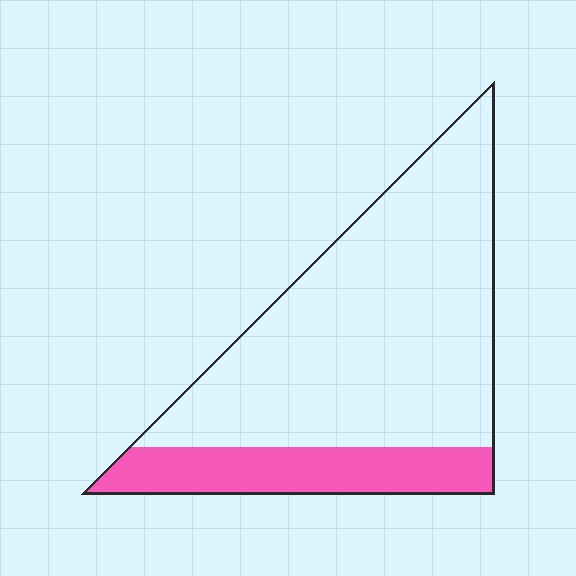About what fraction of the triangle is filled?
About one fifth (1/5).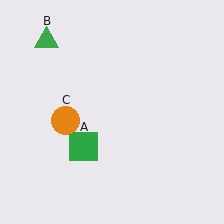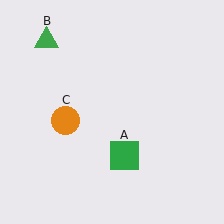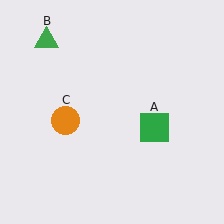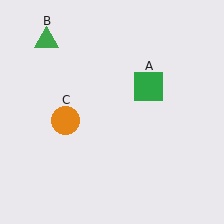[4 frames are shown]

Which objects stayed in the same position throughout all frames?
Green triangle (object B) and orange circle (object C) remained stationary.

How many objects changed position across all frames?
1 object changed position: green square (object A).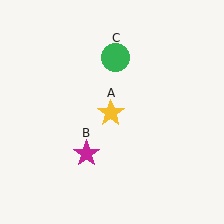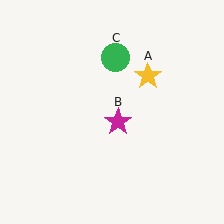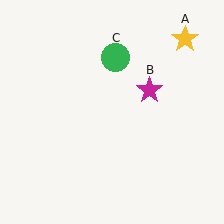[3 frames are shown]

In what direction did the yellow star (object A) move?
The yellow star (object A) moved up and to the right.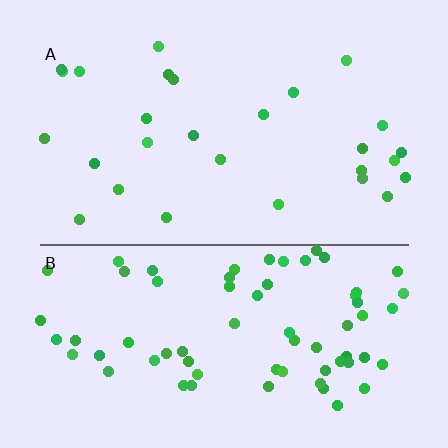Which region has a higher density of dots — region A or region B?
B (the bottom).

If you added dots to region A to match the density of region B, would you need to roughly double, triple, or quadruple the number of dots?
Approximately triple.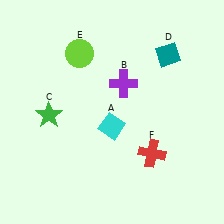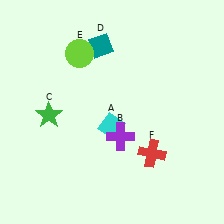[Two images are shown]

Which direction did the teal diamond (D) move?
The teal diamond (D) moved left.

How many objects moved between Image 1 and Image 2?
2 objects moved between the two images.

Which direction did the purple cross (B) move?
The purple cross (B) moved down.